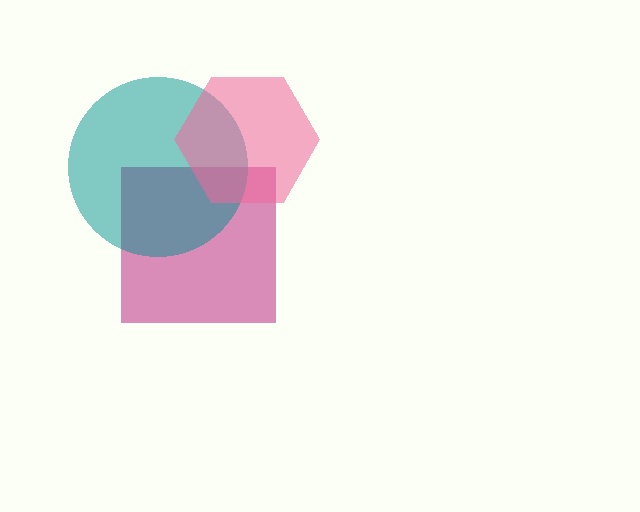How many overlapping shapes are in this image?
There are 3 overlapping shapes in the image.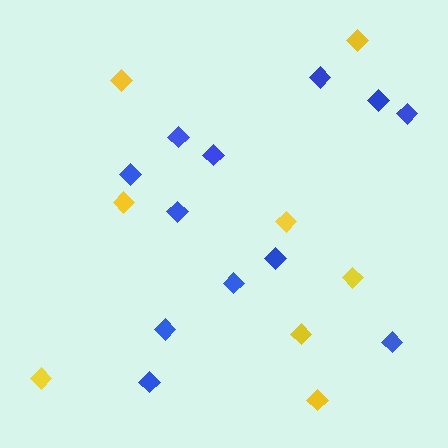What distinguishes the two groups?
There are 2 groups: one group of yellow diamonds (8) and one group of blue diamonds (12).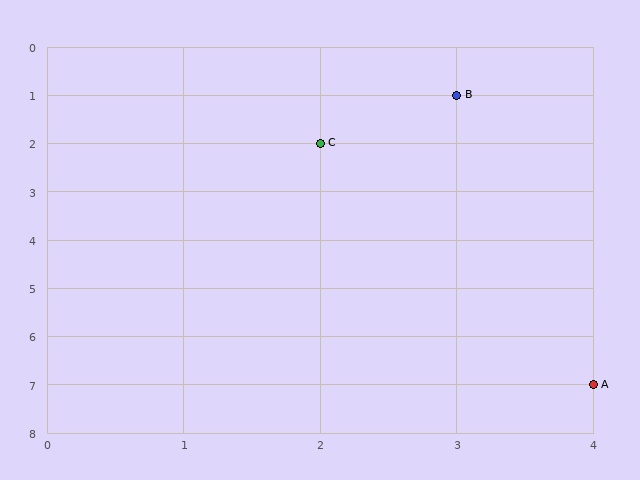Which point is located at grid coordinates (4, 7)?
Point A is at (4, 7).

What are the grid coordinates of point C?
Point C is at grid coordinates (2, 2).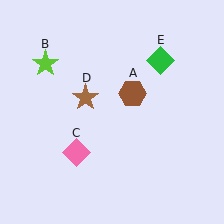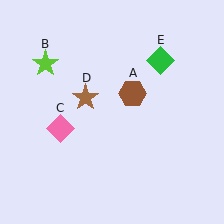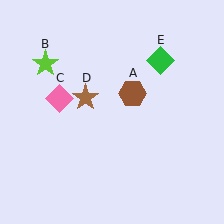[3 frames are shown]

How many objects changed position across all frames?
1 object changed position: pink diamond (object C).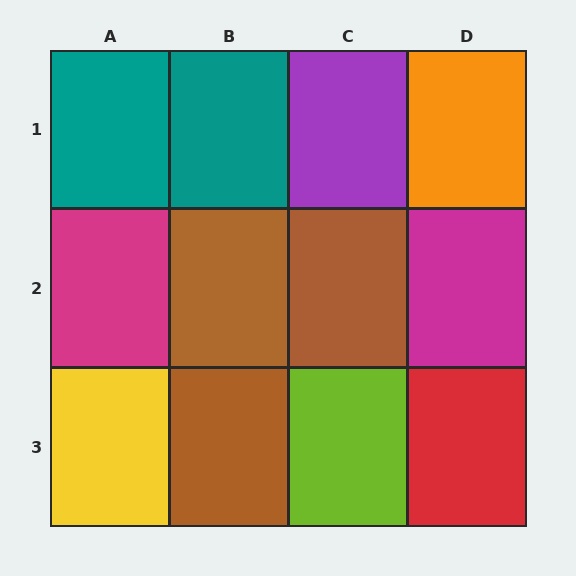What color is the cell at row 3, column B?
Brown.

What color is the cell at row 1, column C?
Purple.